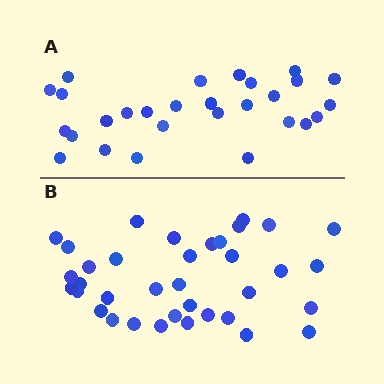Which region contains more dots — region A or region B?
Region B (the bottom region) has more dots.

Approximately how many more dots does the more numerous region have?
Region B has roughly 8 or so more dots than region A.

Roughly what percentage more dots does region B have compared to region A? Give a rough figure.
About 30% more.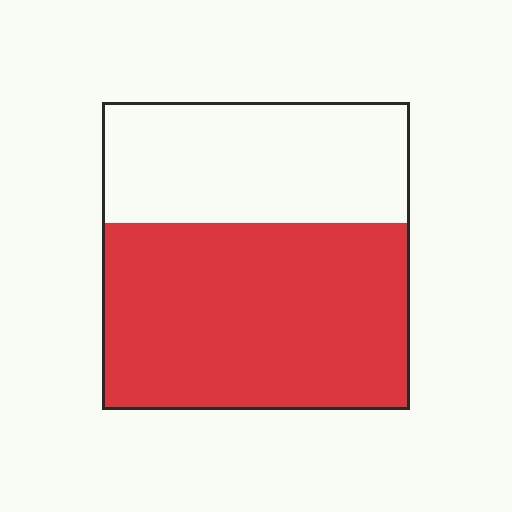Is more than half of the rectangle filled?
Yes.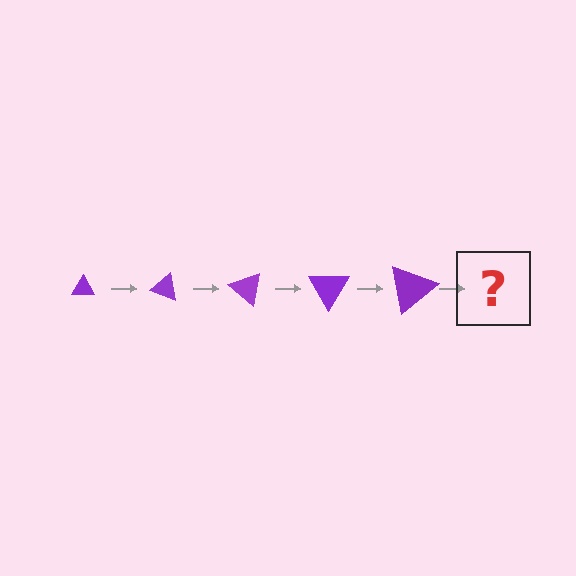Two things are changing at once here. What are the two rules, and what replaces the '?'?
The two rules are that the triangle grows larger each step and it rotates 20 degrees each step. The '?' should be a triangle, larger than the previous one and rotated 100 degrees from the start.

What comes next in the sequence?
The next element should be a triangle, larger than the previous one and rotated 100 degrees from the start.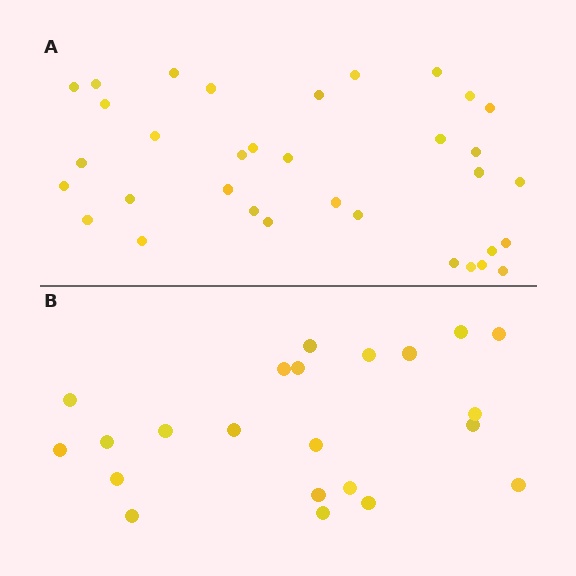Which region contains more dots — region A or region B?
Region A (the top region) has more dots.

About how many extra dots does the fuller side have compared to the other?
Region A has roughly 12 or so more dots than region B.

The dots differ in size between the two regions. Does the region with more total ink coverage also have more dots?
No. Region B has more total ink coverage because its dots are larger, but region A actually contains more individual dots. Total area can be misleading — the number of items is what matters here.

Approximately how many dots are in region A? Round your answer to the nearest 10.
About 30 dots. (The exact count is 34, which rounds to 30.)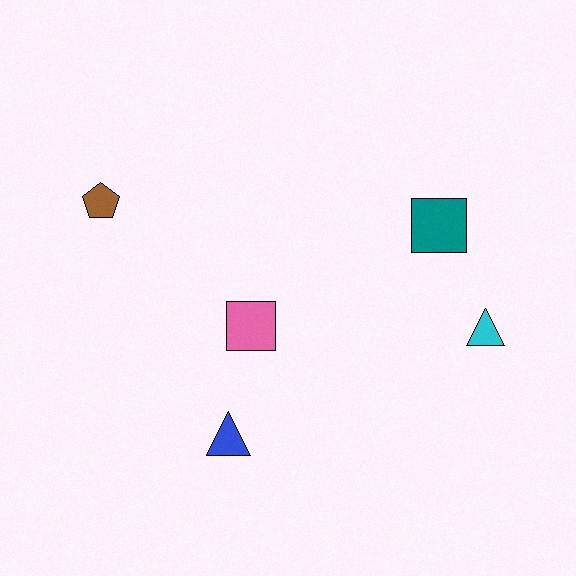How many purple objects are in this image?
There are no purple objects.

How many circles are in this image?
There are no circles.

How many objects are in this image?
There are 5 objects.